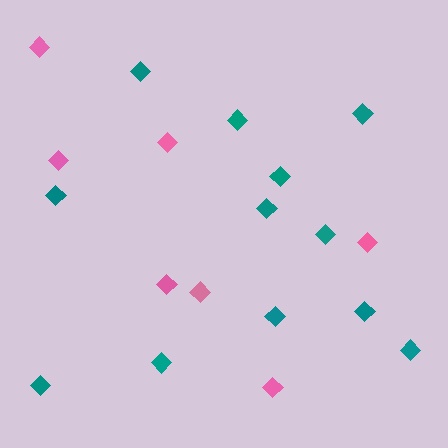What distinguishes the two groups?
There are 2 groups: one group of pink diamonds (7) and one group of teal diamonds (12).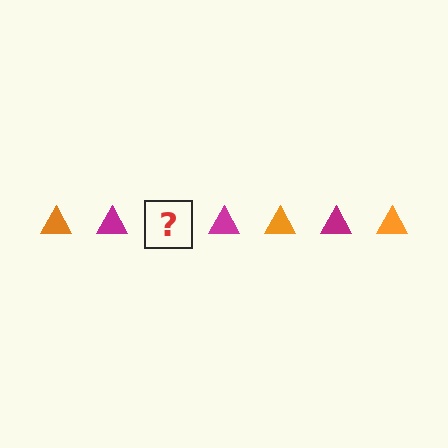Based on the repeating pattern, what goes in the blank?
The blank should be an orange triangle.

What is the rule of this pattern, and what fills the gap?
The rule is that the pattern cycles through orange, magenta triangles. The gap should be filled with an orange triangle.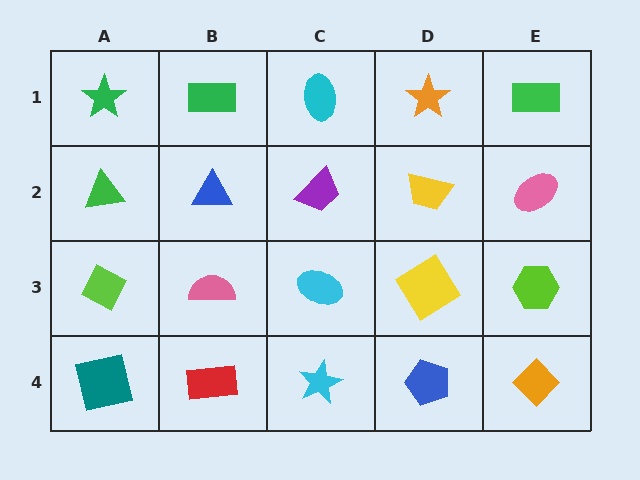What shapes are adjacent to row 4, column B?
A pink semicircle (row 3, column B), a teal square (row 4, column A), a cyan star (row 4, column C).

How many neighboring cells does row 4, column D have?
3.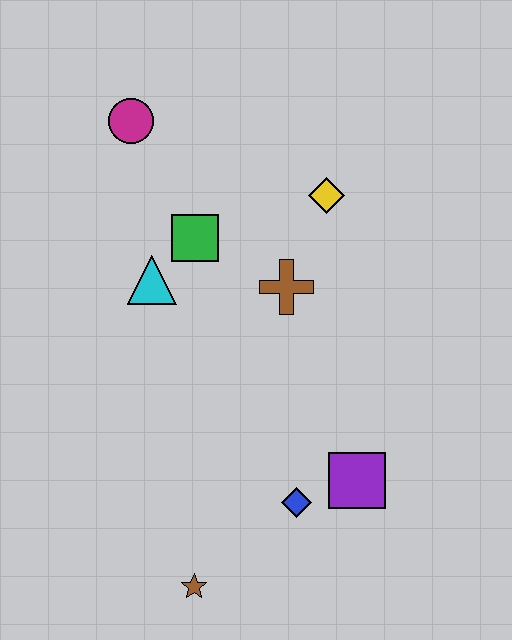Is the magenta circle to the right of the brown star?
No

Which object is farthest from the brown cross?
The brown star is farthest from the brown cross.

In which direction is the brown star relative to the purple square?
The brown star is to the left of the purple square.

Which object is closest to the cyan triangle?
The green square is closest to the cyan triangle.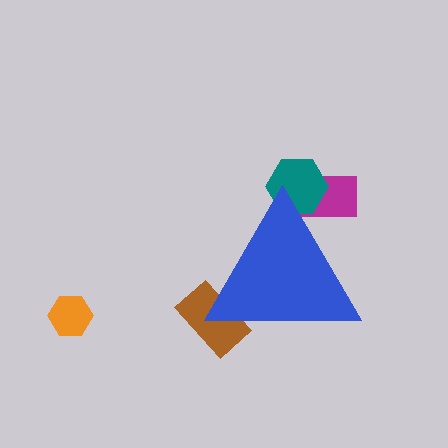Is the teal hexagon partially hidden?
Yes, the teal hexagon is partially hidden behind the blue triangle.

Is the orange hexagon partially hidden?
No, the orange hexagon is fully visible.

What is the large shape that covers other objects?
A blue triangle.